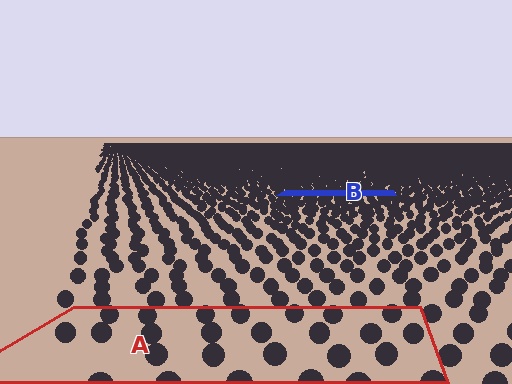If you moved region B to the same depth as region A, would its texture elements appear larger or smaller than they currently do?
They would appear larger. At a closer depth, the same texture elements are projected at a bigger on-screen size.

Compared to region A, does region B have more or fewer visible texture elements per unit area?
Region B has more texture elements per unit area — they are packed more densely because it is farther away.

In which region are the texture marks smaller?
The texture marks are smaller in region B, because it is farther away.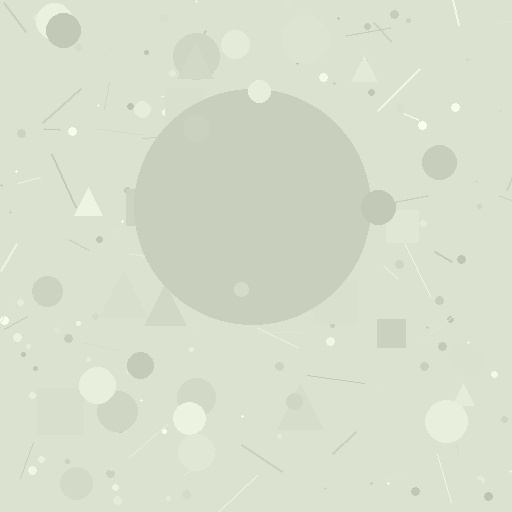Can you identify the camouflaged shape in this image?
The camouflaged shape is a circle.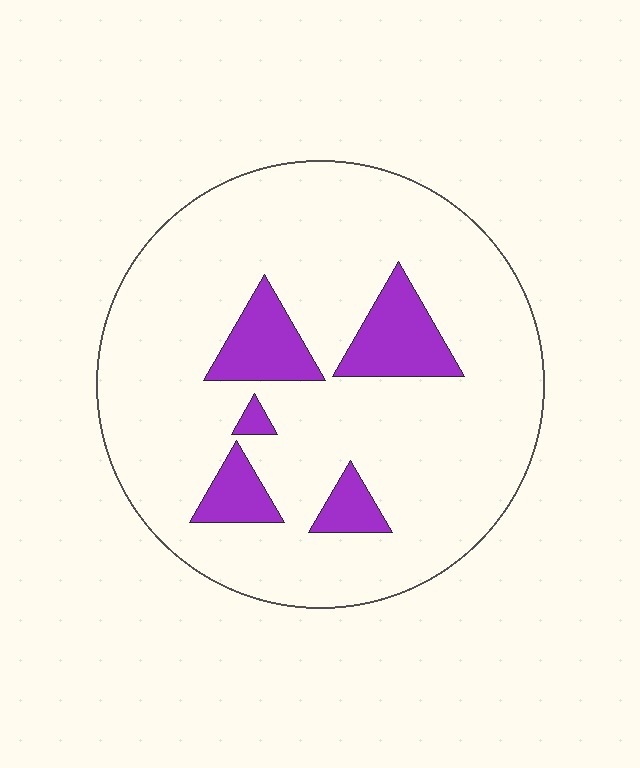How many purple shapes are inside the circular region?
5.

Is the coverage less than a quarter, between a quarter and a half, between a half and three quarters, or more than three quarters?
Less than a quarter.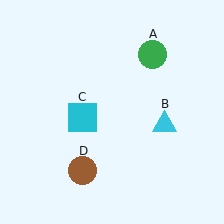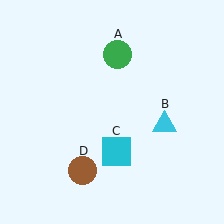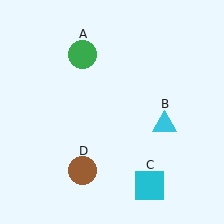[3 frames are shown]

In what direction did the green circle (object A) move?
The green circle (object A) moved left.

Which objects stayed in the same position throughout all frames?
Cyan triangle (object B) and brown circle (object D) remained stationary.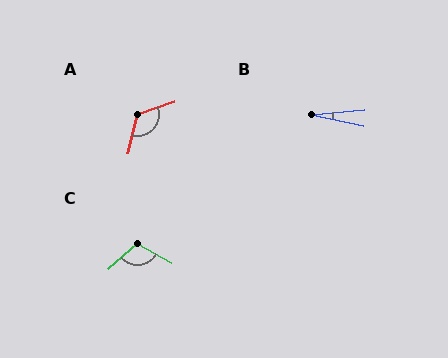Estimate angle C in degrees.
Approximately 110 degrees.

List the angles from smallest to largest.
B (17°), C (110°), A (124°).